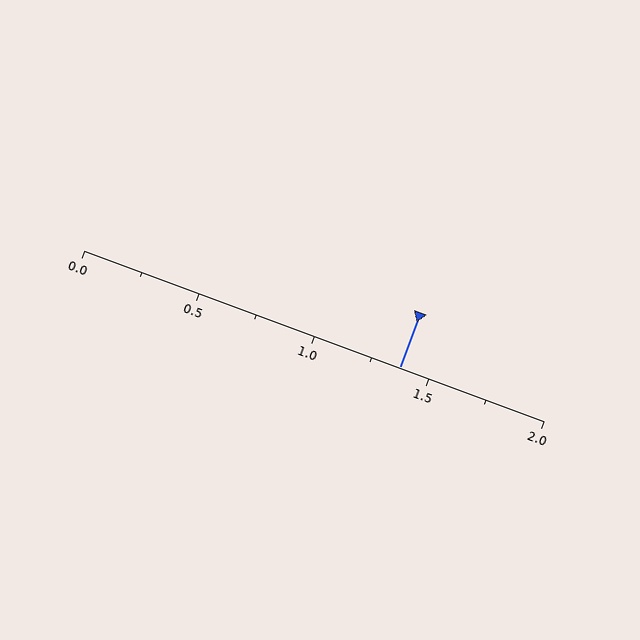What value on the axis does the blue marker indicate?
The marker indicates approximately 1.38.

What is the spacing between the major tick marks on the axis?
The major ticks are spaced 0.5 apart.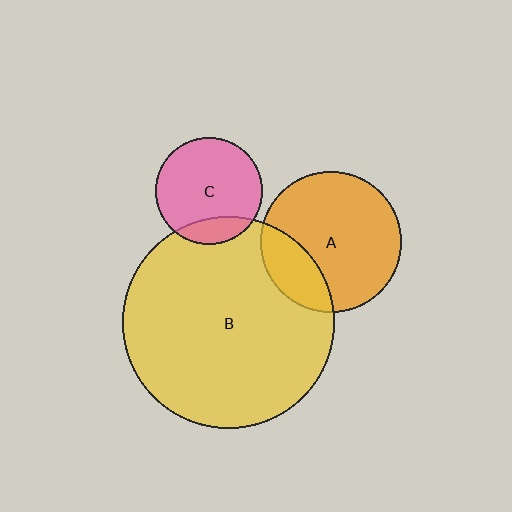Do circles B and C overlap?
Yes.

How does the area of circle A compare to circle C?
Approximately 1.7 times.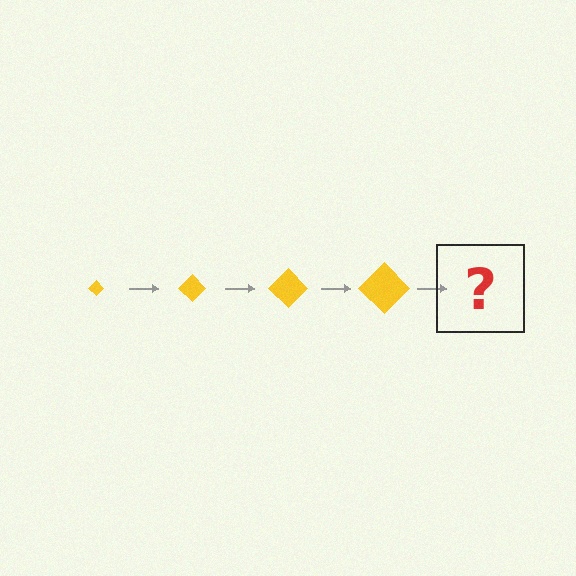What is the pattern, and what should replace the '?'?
The pattern is that the diamond gets progressively larger each step. The '?' should be a yellow diamond, larger than the previous one.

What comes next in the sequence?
The next element should be a yellow diamond, larger than the previous one.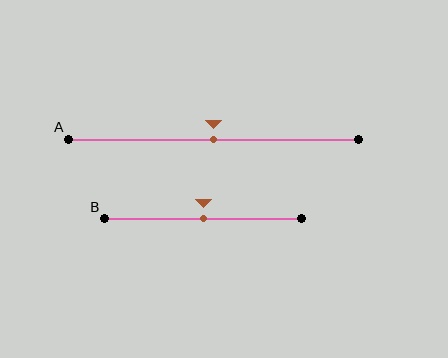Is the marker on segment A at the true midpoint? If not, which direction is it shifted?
Yes, the marker on segment A is at the true midpoint.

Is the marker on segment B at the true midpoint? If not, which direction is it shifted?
Yes, the marker on segment B is at the true midpoint.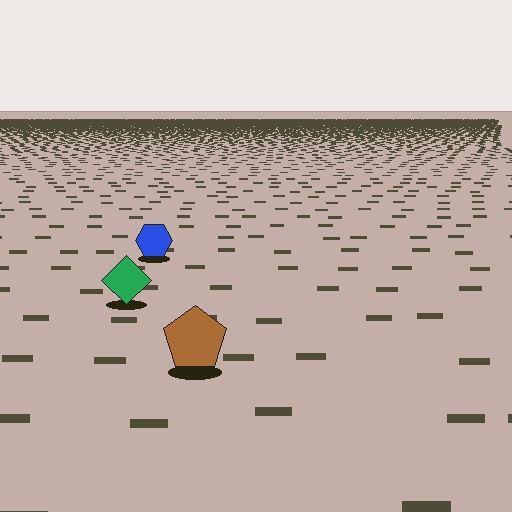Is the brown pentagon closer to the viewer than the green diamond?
Yes. The brown pentagon is closer — you can tell from the texture gradient: the ground texture is coarser near it.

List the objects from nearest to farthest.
From nearest to farthest: the brown pentagon, the green diamond, the blue hexagon.